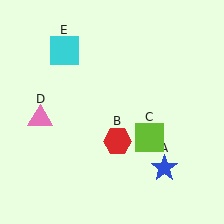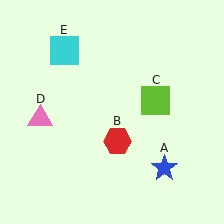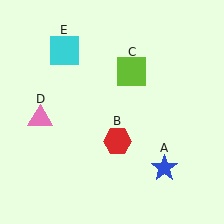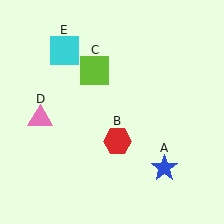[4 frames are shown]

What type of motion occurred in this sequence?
The lime square (object C) rotated counterclockwise around the center of the scene.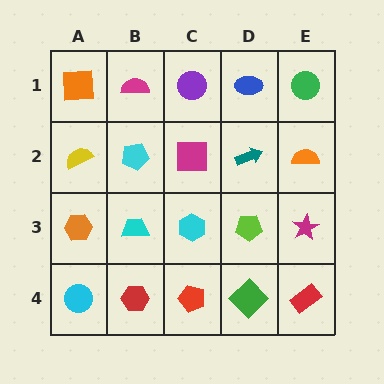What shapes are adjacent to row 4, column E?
A magenta star (row 3, column E), a green diamond (row 4, column D).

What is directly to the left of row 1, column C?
A magenta semicircle.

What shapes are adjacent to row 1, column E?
An orange semicircle (row 2, column E), a blue ellipse (row 1, column D).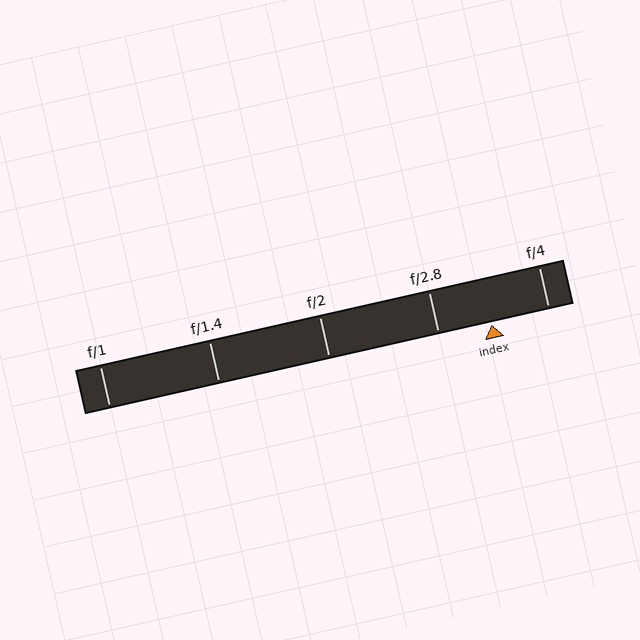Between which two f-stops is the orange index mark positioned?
The index mark is between f/2.8 and f/4.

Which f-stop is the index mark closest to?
The index mark is closest to f/2.8.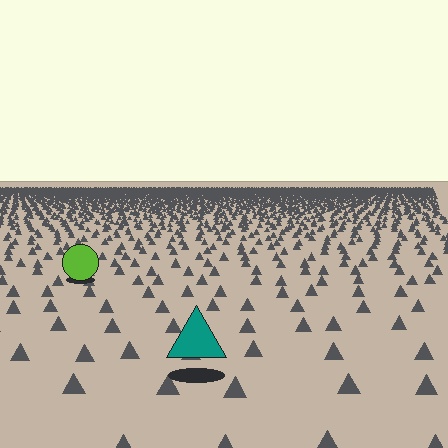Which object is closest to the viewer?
The teal triangle is closest. The texture marks near it are larger and more spread out.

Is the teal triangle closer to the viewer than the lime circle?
Yes. The teal triangle is closer — you can tell from the texture gradient: the ground texture is coarser near it.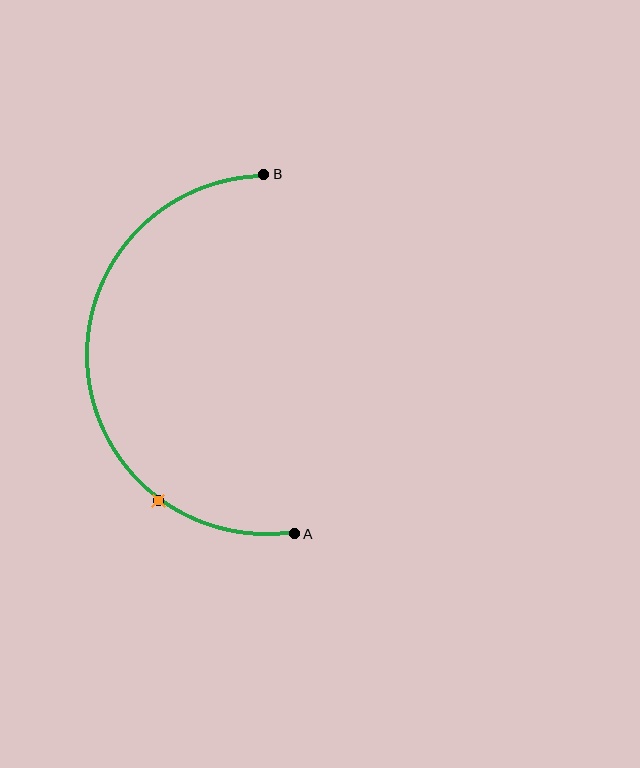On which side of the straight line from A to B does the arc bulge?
The arc bulges to the left of the straight line connecting A and B.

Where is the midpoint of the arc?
The arc midpoint is the point on the curve farthest from the straight line joining A and B. It sits to the left of that line.